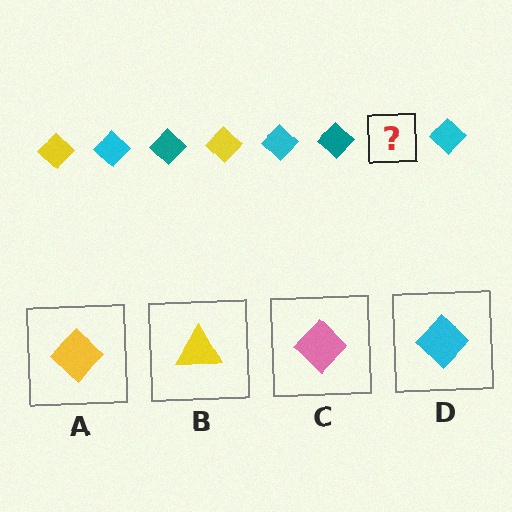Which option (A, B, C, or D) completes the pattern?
A.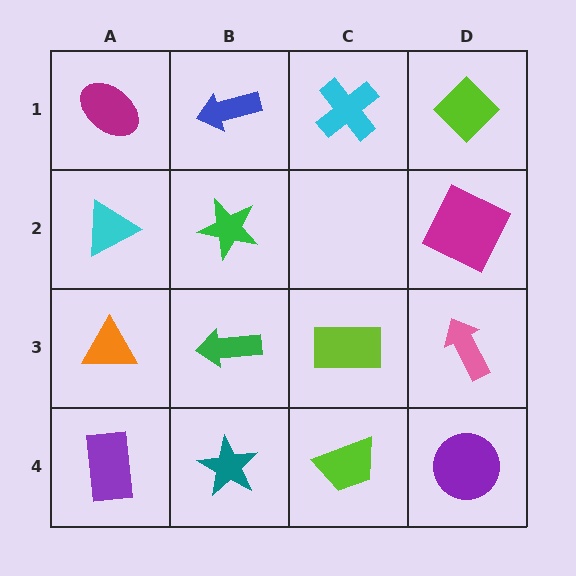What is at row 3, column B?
A green arrow.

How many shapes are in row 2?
3 shapes.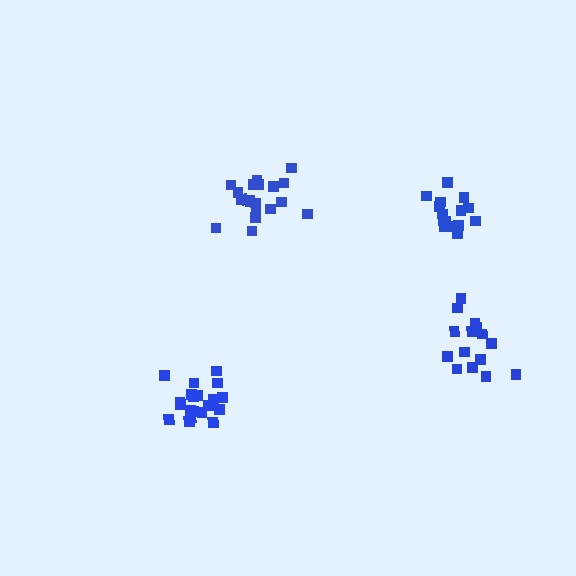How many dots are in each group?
Group 1: 15 dots, Group 2: 20 dots, Group 3: 16 dots, Group 4: 20 dots (71 total).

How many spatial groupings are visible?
There are 4 spatial groupings.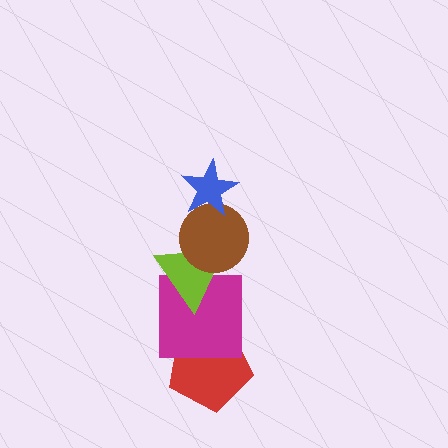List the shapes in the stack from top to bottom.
From top to bottom: the blue star, the brown circle, the lime triangle, the magenta square, the red pentagon.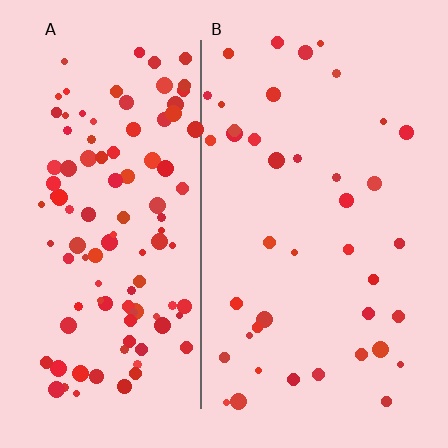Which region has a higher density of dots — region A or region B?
A (the left).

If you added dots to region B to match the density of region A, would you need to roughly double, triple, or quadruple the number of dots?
Approximately triple.